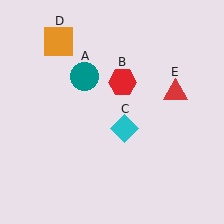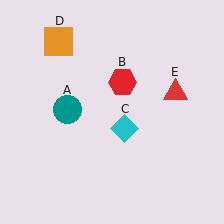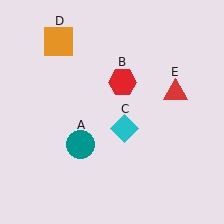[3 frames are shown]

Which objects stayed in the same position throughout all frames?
Red hexagon (object B) and cyan diamond (object C) and orange square (object D) and red triangle (object E) remained stationary.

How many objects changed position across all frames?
1 object changed position: teal circle (object A).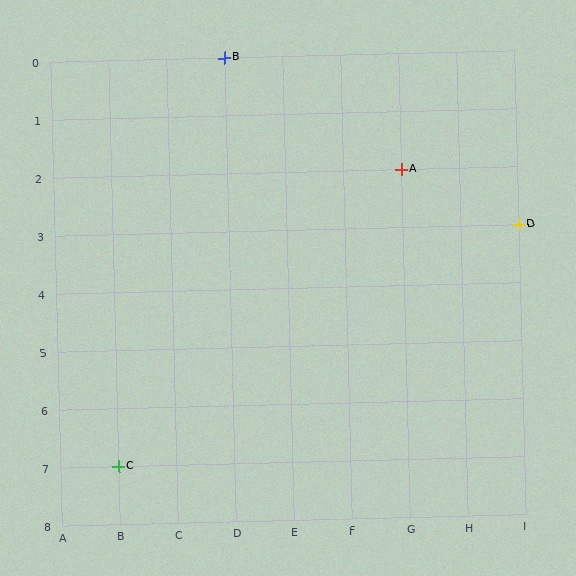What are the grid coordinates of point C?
Point C is at grid coordinates (B, 7).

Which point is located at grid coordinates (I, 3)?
Point D is at (I, 3).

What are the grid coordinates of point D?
Point D is at grid coordinates (I, 3).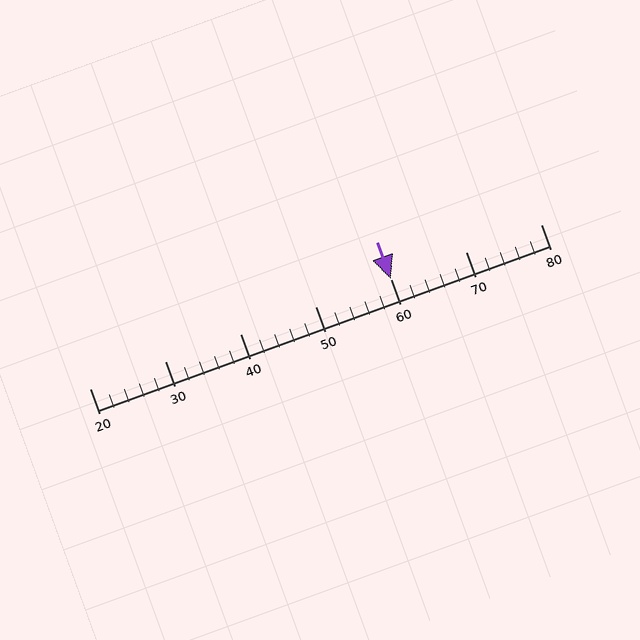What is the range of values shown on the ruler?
The ruler shows values from 20 to 80.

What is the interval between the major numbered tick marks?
The major tick marks are spaced 10 units apart.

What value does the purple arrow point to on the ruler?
The purple arrow points to approximately 60.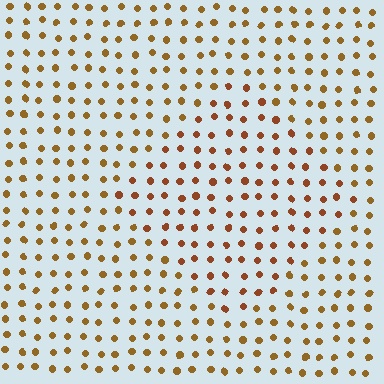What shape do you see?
I see a diamond.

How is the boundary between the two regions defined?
The boundary is defined purely by a slight shift in hue (about 19 degrees). Spacing, size, and orientation are identical on both sides.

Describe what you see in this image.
The image is filled with small brown elements in a uniform arrangement. A diamond-shaped region is visible where the elements are tinted to a slightly different hue, forming a subtle color boundary.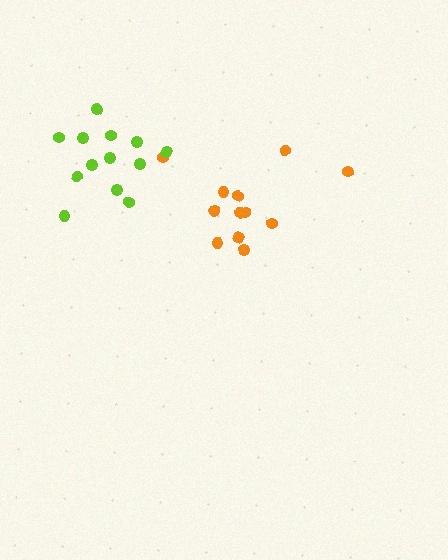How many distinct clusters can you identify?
There are 2 distinct clusters.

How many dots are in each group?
Group 1: 12 dots, Group 2: 13 dots (25 total).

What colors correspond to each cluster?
The clusters are colored: orange, lime.